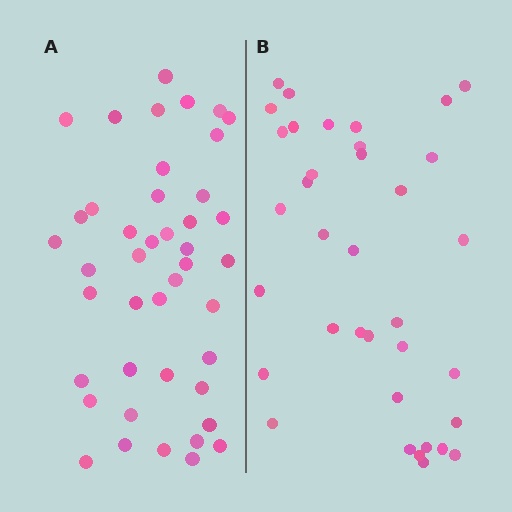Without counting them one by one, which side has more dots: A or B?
Region A (the left region) has more dots.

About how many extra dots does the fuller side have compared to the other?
Region A has roughly 8 or so more dots than region B.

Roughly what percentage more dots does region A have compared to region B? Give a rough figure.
About 20% more.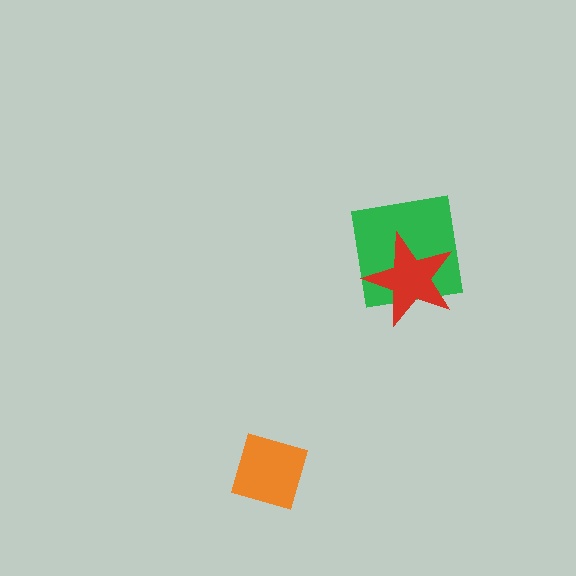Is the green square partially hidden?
Yes, it is partially covered by another shape.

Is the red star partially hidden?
No, no other shape covers it.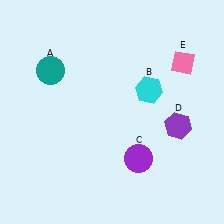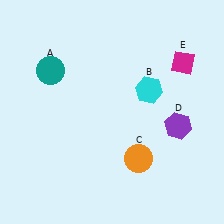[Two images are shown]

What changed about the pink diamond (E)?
In Image 1, E is pink. In Image 2, it changed to magenta.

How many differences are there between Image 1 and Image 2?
There are 2 differences between the two images.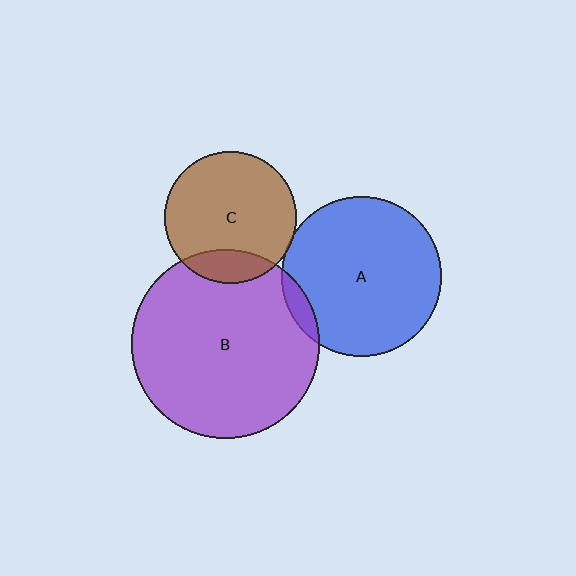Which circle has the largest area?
Circle B (purple).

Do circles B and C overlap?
Yes.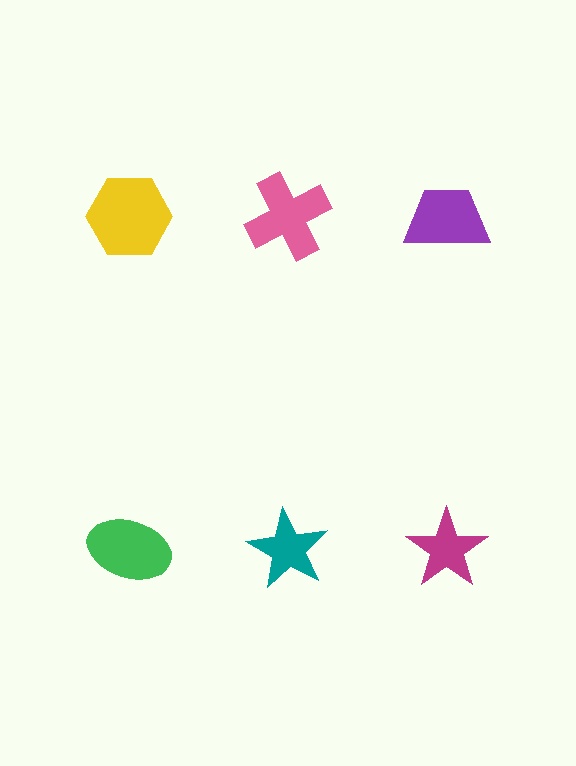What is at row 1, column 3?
A purple trapezoid.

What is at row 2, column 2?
A teal star.